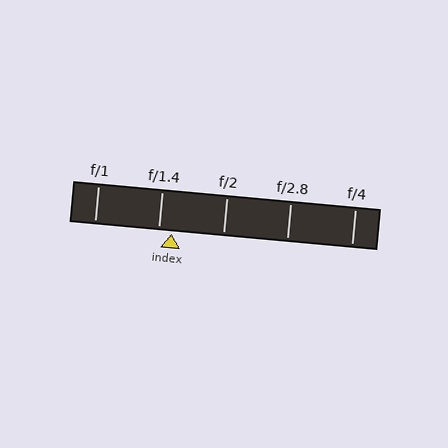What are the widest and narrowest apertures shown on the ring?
The widest aperture shown is f/1 and the narrowest is f/4.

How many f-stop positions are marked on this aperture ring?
There are 5 f-stop positions marked.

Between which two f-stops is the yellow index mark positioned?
The index mark is between f/1.4 and f/2.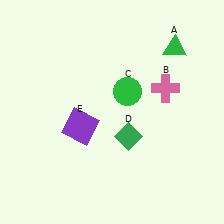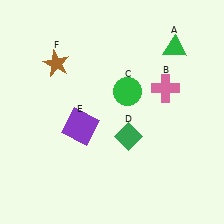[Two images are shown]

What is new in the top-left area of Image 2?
A brown star (F) was added in the top-left area of Image 2.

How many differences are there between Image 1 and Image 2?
There is 1 difference between the two images.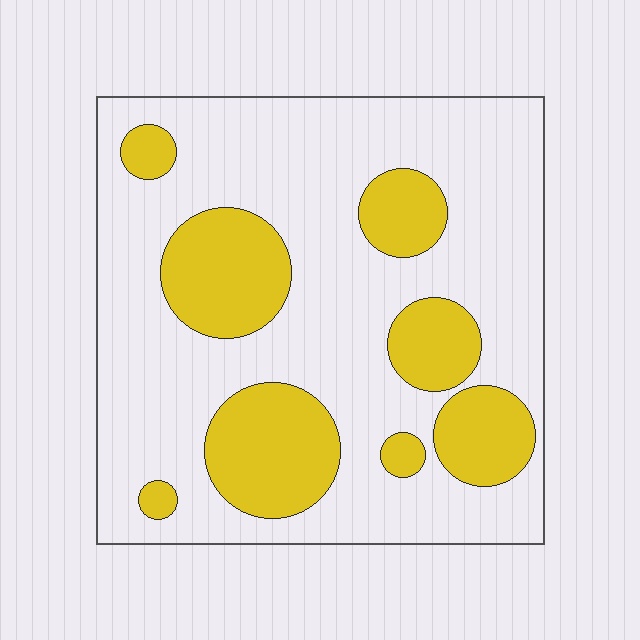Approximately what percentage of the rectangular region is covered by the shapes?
Approximately 30%.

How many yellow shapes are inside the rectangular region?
8.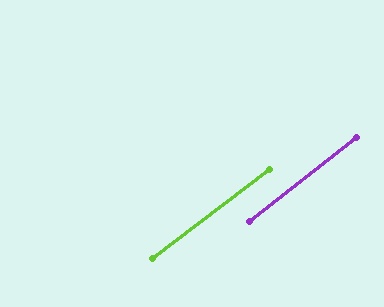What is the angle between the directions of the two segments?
Approximately 1 degree.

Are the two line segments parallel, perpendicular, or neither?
Parallel — their directions differ by only 1.0°.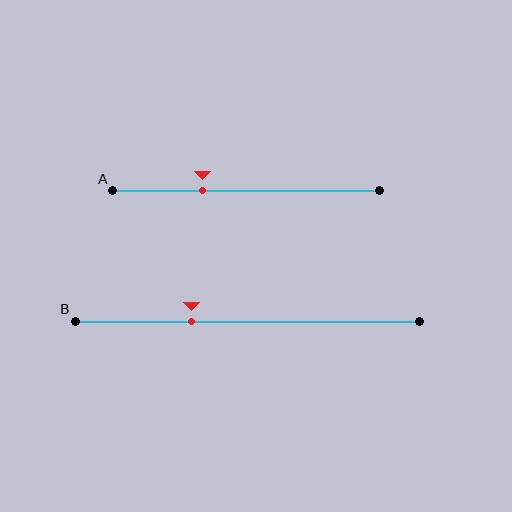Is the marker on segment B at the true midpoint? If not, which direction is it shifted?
No, the marker on segment B is shifted to the left by about 16% of the segment length.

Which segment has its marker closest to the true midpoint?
Segment B has its marker closest to the true midpoint.